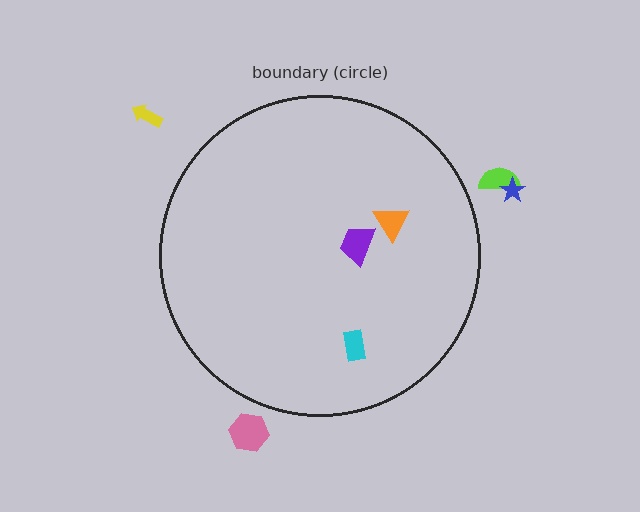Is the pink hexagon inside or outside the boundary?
Outside.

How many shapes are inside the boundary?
3 inside, 4 outside.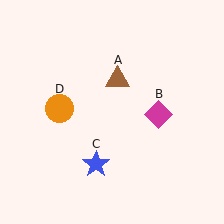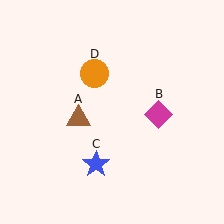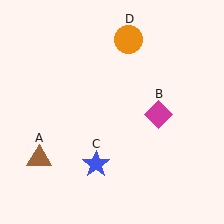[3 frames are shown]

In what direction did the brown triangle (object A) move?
The brown triangle (object A) moved down and to the left.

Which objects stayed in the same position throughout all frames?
Magenta diamond (object B) and blue star (object C) remained stationary.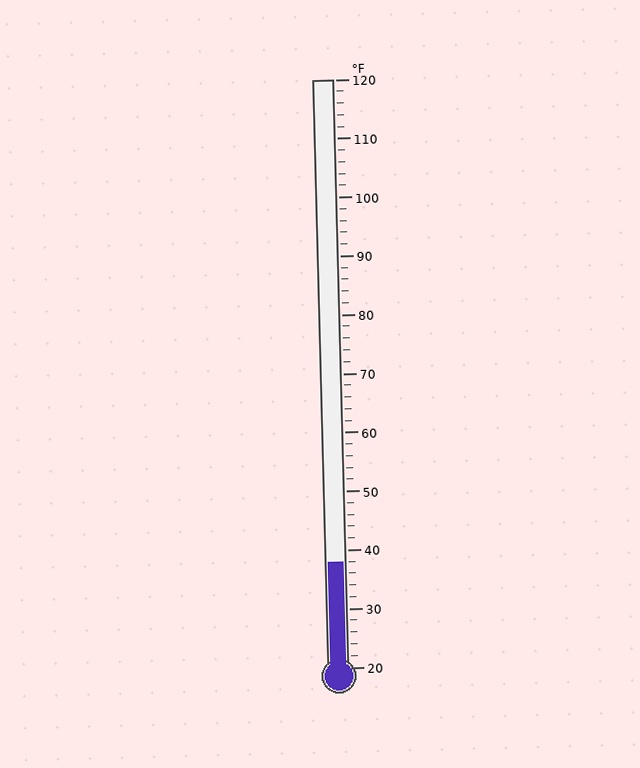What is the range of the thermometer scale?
The thermometer scale ranges from 20°F to 120°F.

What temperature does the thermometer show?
The thermometer shows approximately 38°F.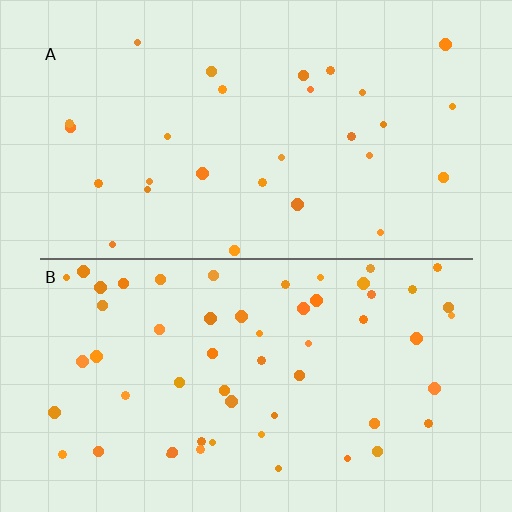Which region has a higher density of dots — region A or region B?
B (the bottom).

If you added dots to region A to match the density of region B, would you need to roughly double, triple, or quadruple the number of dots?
Approximately double.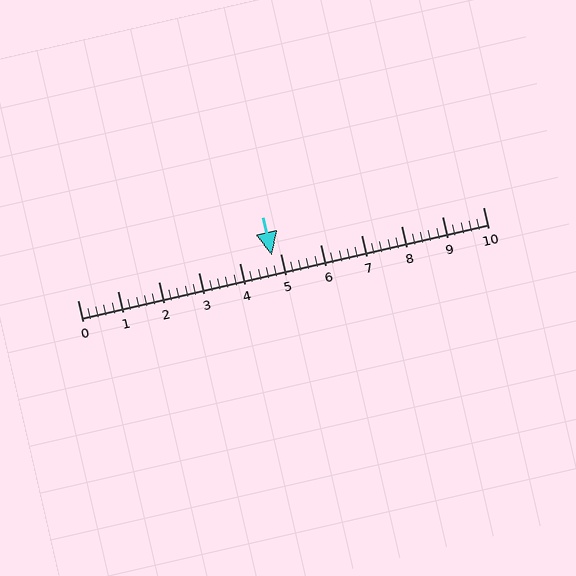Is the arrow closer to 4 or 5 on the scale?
The arrow is closer to 5.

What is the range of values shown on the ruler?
The ruler shows values from 0 to 10.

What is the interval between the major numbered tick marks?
The major tick marks are spaced 1 units apart.